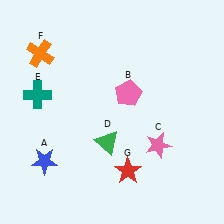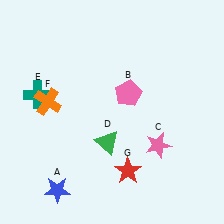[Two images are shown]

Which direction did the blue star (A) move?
The blue star (A) moved down.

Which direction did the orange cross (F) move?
The orange cross (F) moved down.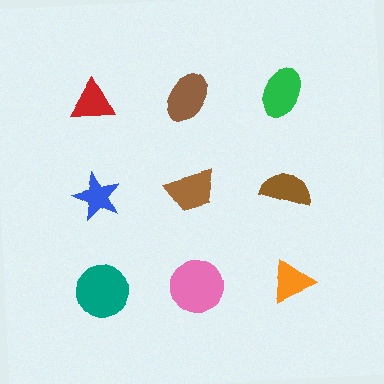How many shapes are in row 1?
3 shapes.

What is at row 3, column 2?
A pink circle.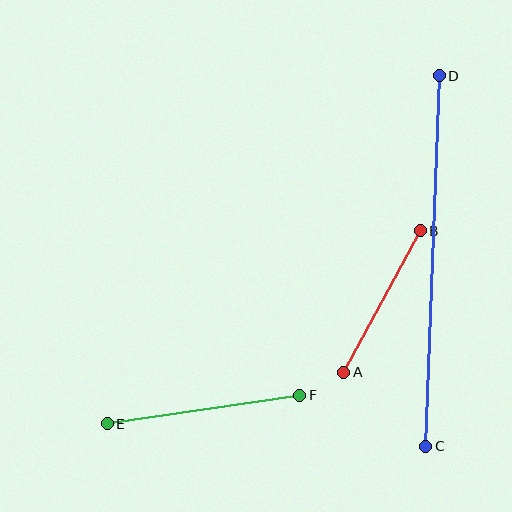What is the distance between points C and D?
The distance is approximately 371 pixels.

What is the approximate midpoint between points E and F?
The midpoint is at approximately (204, 410) pixels.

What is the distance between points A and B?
The distance is approximately 161 pixels.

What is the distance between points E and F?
The distance is approximately 194 pixels.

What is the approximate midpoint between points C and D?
The midpoint is at approximately (433, 261) pixels.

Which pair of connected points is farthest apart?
Points C and D are farthest apart.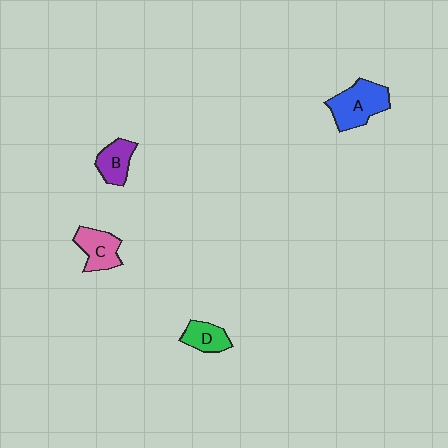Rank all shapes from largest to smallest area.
From largest to smallest: A (blue), C (pink), B (purple), D (green).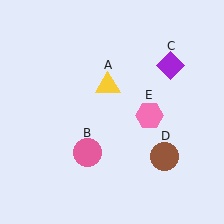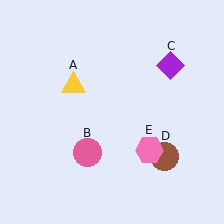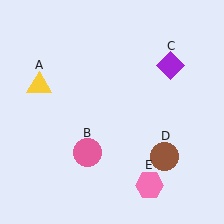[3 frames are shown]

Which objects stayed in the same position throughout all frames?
Pink circle (object B) and purple diamond (object C) and brown circle (object D) remained stationary.